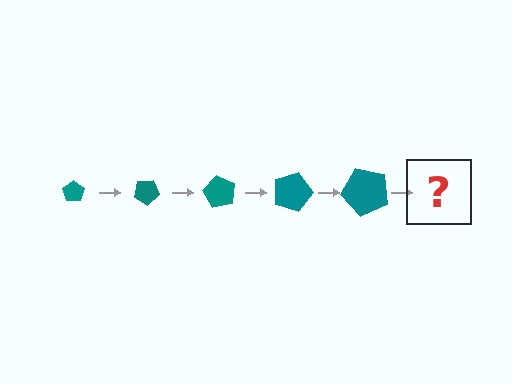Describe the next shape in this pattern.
It should be a pentagon, larger than the previous one and rotated 150 degrees from the start.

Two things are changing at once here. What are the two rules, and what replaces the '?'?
The two rules are that the pentagon grows larger each step and it rotates 30 degrees each step. The '?' should be a pentagon, larger than the previous one and rotated 150 degrees from the start.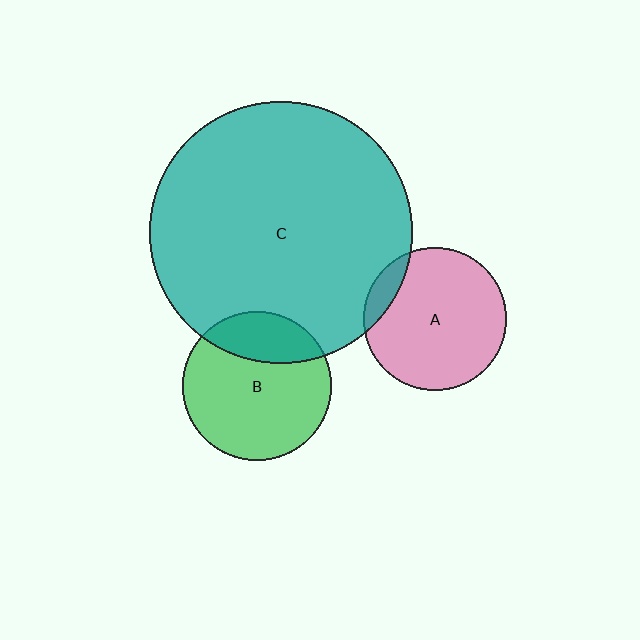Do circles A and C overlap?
Yes.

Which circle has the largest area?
Circle C (teal).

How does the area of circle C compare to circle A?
Approximately 3.4 times.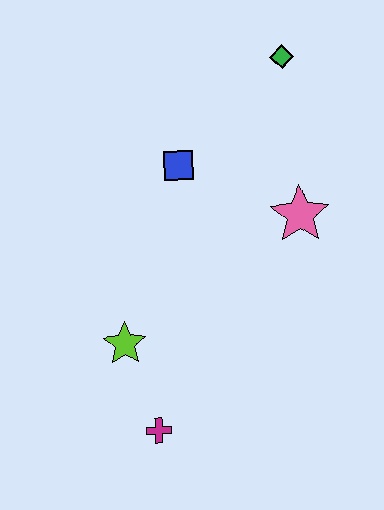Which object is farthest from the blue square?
The magenta cross is farthest from the blue square.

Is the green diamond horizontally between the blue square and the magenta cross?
No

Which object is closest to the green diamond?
The blue square is closest to the green diamond.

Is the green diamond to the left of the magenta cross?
No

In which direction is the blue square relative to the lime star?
The blue square is above the lime star.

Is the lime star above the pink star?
No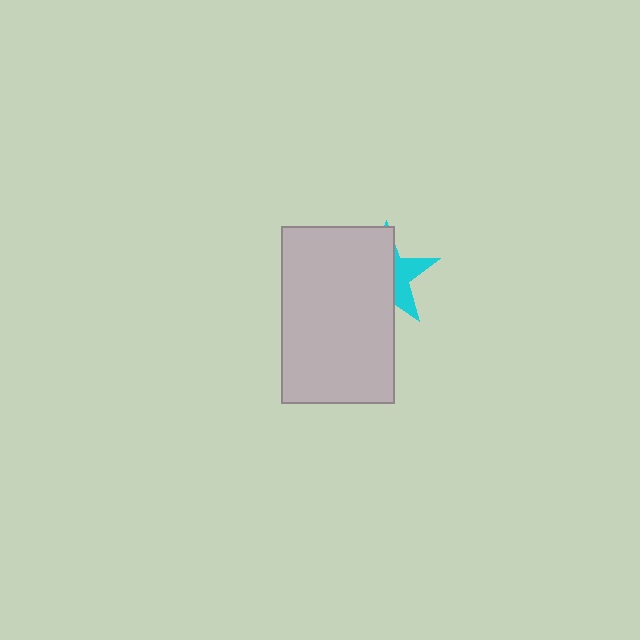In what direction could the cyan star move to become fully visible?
The cyan star could move right. That would shift it out from behind the light gray rectangle entirely.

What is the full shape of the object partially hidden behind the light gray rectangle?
The partially hidden object is a cyan star.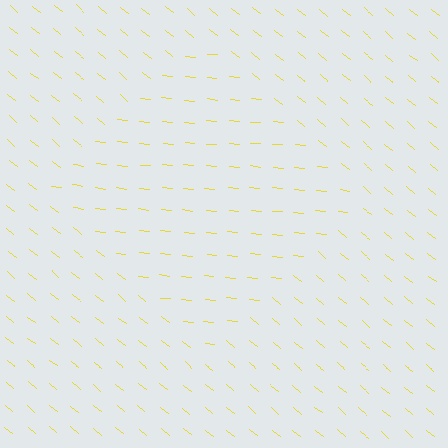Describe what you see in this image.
The image is filled with small yellow line segments. A diamond region in the image has lines oriented differently from the surrounding lines, creating a visible texture boundary.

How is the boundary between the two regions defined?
The boundary is defined purely by a change in line orientation (approximately 33 degrees difference). All lines are the same color and thickness.